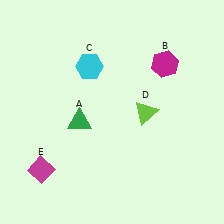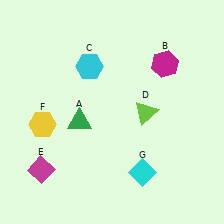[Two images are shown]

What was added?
A yellow hexagon (F), a cyan diamond (G) were added in Image 2.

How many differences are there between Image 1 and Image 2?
There are 2 differences between the two images.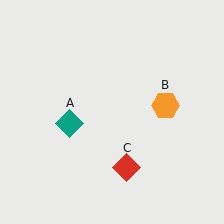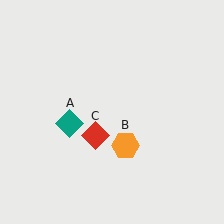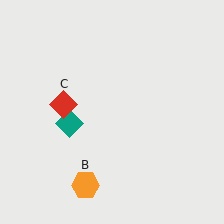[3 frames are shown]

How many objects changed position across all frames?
2 objects changed position: orange hexagon (object B), red diamond (object C).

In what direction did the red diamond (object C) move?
The red diamond (object C) moved up and to the left.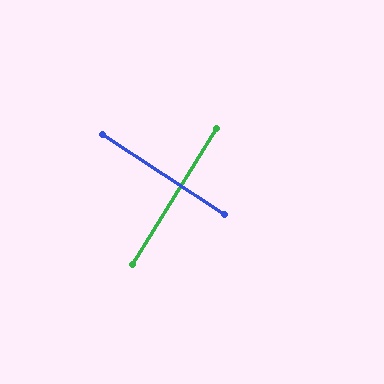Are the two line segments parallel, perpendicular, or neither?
Perpendicular — they meet at approximately 89°.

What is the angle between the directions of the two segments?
Approximately 89 degrees.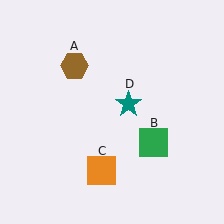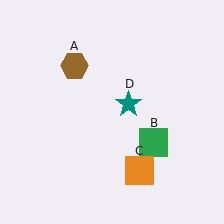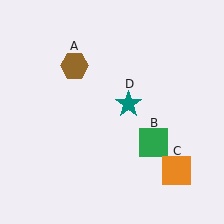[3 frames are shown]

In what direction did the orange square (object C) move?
The orange square (object C) moved right.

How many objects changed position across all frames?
1 object changed position: orange square (object C).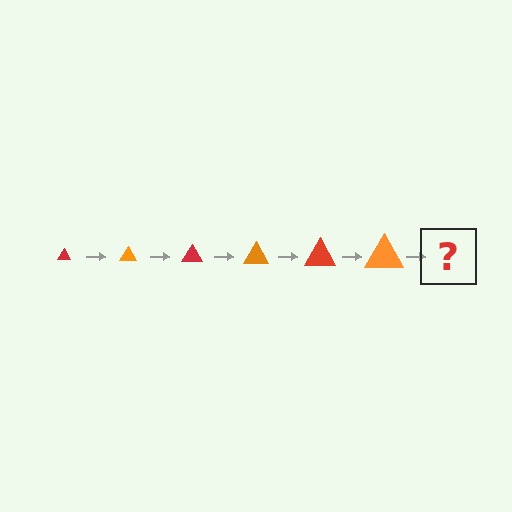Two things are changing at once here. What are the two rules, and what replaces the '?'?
The two rules are that the triangle grows larger each step and the color cycles through red and orange. The '?' should be a red triangle, larger than the previous one.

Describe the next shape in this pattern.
It should be a red triangle, larger than the previous one.